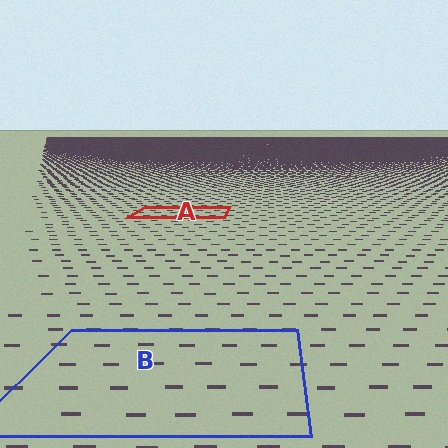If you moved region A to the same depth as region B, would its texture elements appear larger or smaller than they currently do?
They would appear larger. At a closer depth, the same texture elements are projected at a bigger on-screen size.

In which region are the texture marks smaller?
The texture marks are smaller in region A, because it is farther away.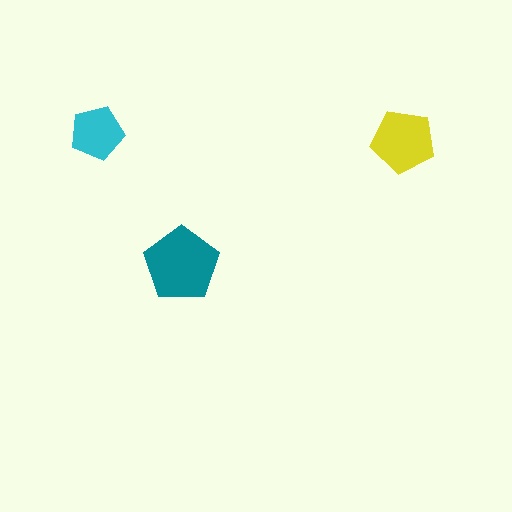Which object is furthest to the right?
The yellow pentagon is rightmost.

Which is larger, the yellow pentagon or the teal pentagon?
The teal one.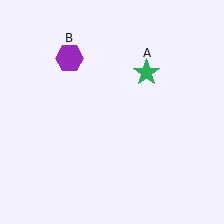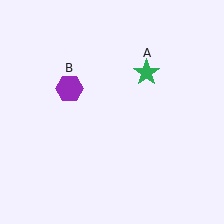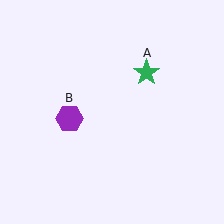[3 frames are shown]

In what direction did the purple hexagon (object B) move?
The purple hexagon (object B) moved down.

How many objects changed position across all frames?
1 object changed position: purple hexagon (object B).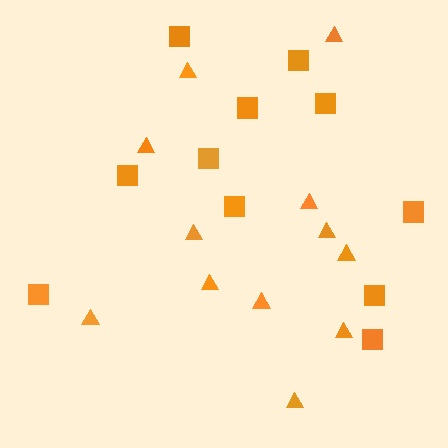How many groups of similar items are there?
There are 2 groups: one group of triangles (12) and one group of squares (11).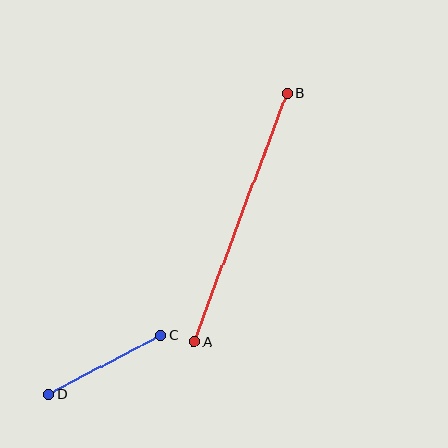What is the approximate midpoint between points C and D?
The midpoint is at approximately (105, 365) pixels.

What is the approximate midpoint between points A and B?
The midpoint is at approximately (241, 217) pixels.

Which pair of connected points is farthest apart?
Points A and B are farthest apart.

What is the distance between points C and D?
The distance is approximately 126 pixels.